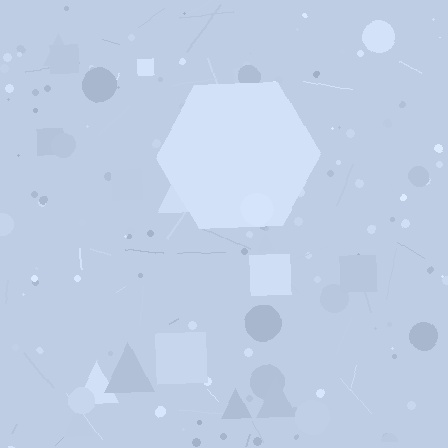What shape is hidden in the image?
A hexagon is hidden in the image.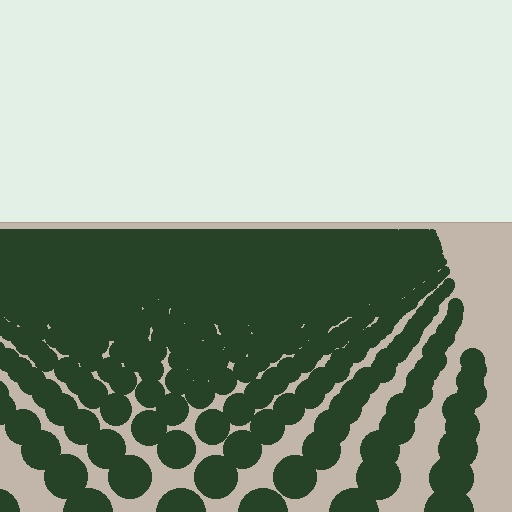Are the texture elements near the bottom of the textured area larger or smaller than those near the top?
Larger. Near the bottom, elements are closer to the viewer and appear at a bigger on-screen size.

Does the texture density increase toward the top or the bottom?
Density increases toward the top.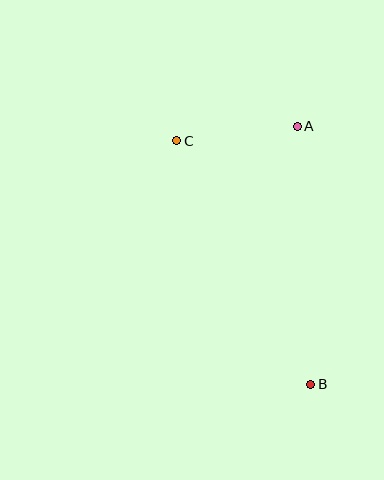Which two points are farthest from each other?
Points B and C are farthest from each other.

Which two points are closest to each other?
Points A and C are closest to each other.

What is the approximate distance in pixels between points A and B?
The distance between A and B is approximately 258 pixels.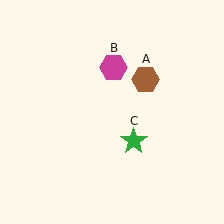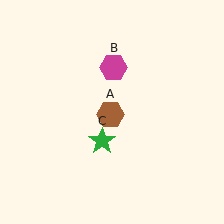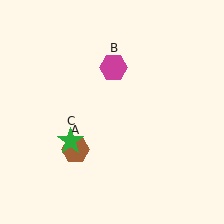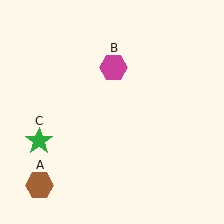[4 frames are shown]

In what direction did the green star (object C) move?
The green star (object C) moved left.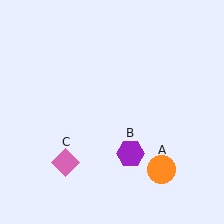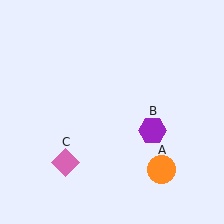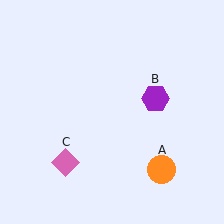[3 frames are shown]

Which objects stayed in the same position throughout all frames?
Orange circle (object A) and pink diamond (object C) remained stationary.